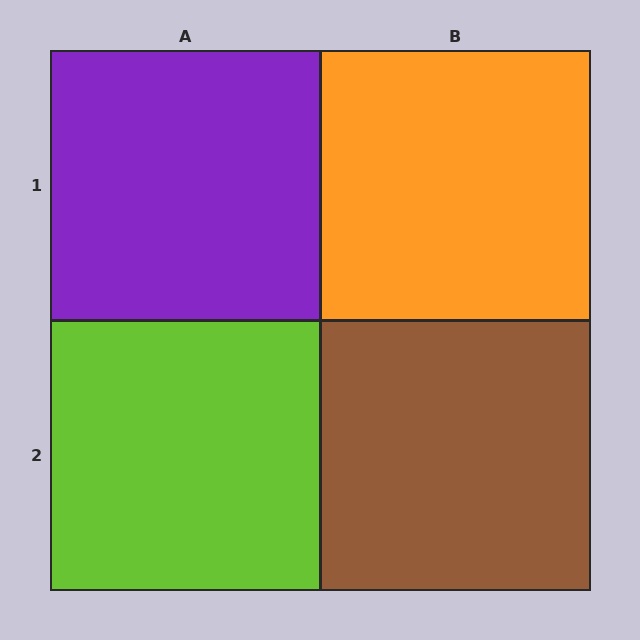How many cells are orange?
1 cell is orange.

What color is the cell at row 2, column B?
Brown.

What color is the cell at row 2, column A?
Lime.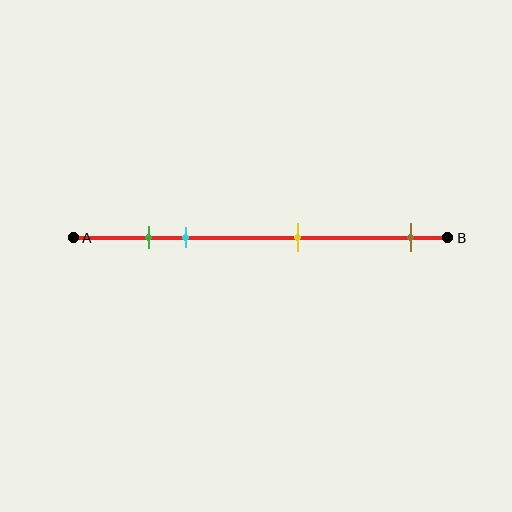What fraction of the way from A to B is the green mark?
The green mark is approximately 20% (0.2) of the way from A to B.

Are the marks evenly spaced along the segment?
No, the marks are not evenly spaced.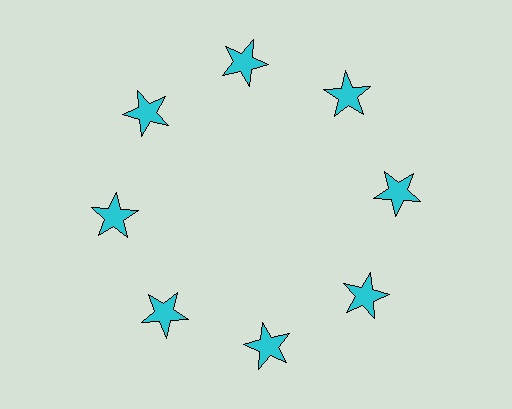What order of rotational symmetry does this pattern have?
This pattern has 8-fold rotational symmetry.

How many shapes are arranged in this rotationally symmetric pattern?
There are 8 shapes, arranged in 8 groups of 1.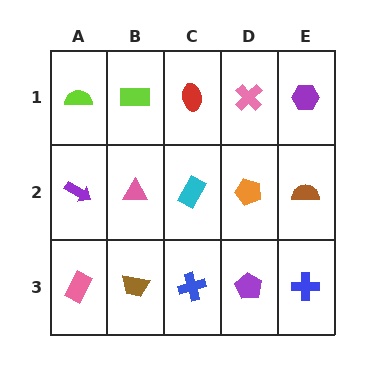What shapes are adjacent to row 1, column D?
An orange pentagon (row 2, column D), a red ellipse (row 1, column C), a purple hexagon (row 1, column E).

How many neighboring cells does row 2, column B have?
4.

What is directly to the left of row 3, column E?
A purple pentagon.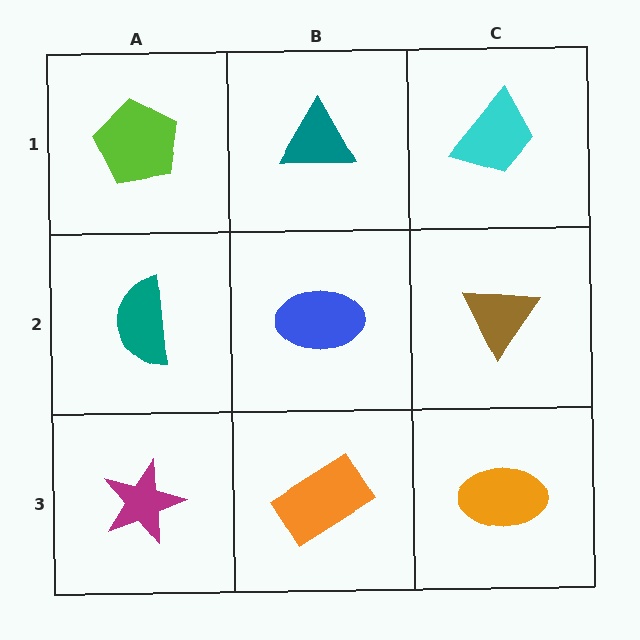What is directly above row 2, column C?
A cyan trapezoid.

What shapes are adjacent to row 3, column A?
A teal semicircle (row 2, column A), an orange rectangle (row 3, column B).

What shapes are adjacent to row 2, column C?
A cyan trapezoid (row 1, column C), an orange ellipse (row 3, column C), a blue ellipse (row 2, column B).